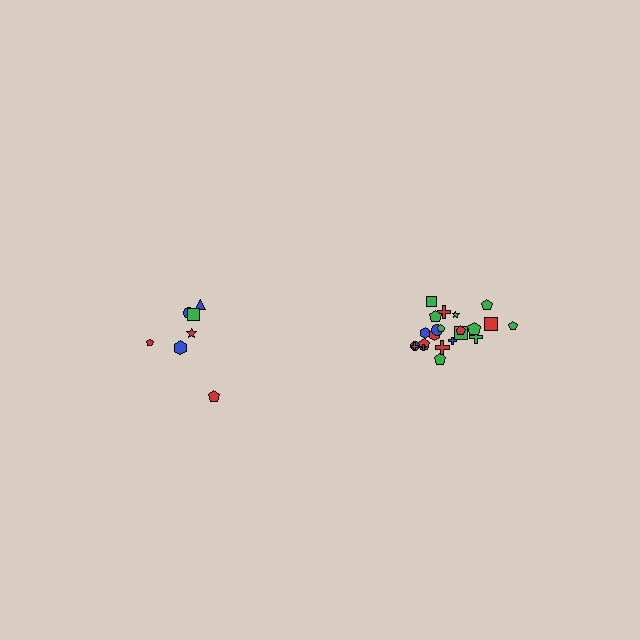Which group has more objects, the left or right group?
The right group.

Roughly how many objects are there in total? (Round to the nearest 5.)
Roughly 30 objects in total.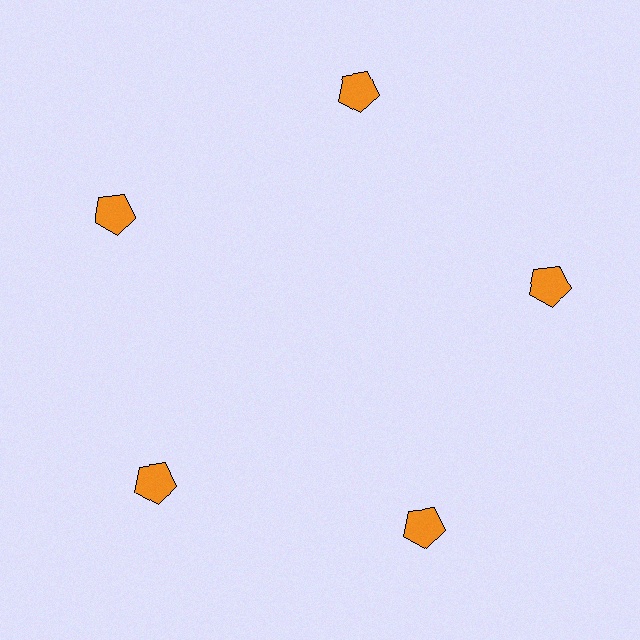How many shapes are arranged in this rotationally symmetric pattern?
There are 5 shapes, arranged in 5 groups of 1.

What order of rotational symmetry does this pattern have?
This pattern has 5-fold rotational symmetry.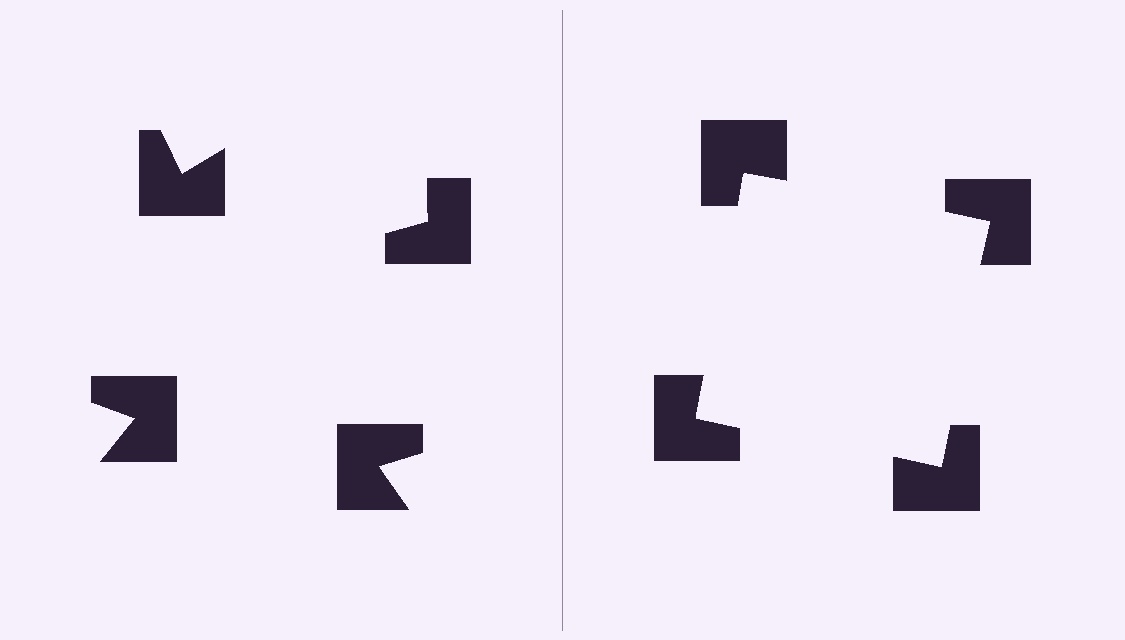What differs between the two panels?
The notched squares are positioned identically on both sides; only the wedge orientations differ. On the right they align to a square; on the left they are misaligned.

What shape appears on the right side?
An illusory square.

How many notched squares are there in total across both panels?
8 — 4 on each side.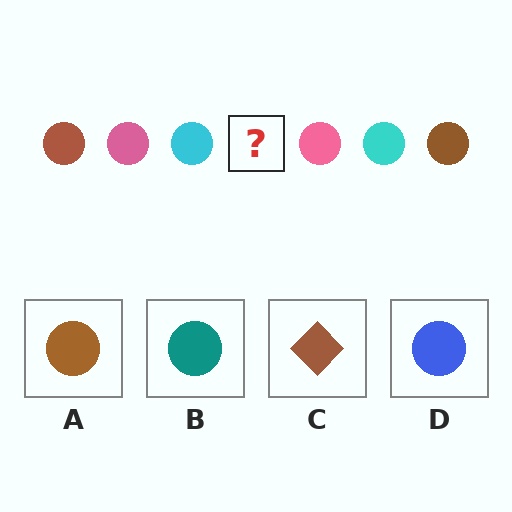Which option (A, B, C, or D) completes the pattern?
A.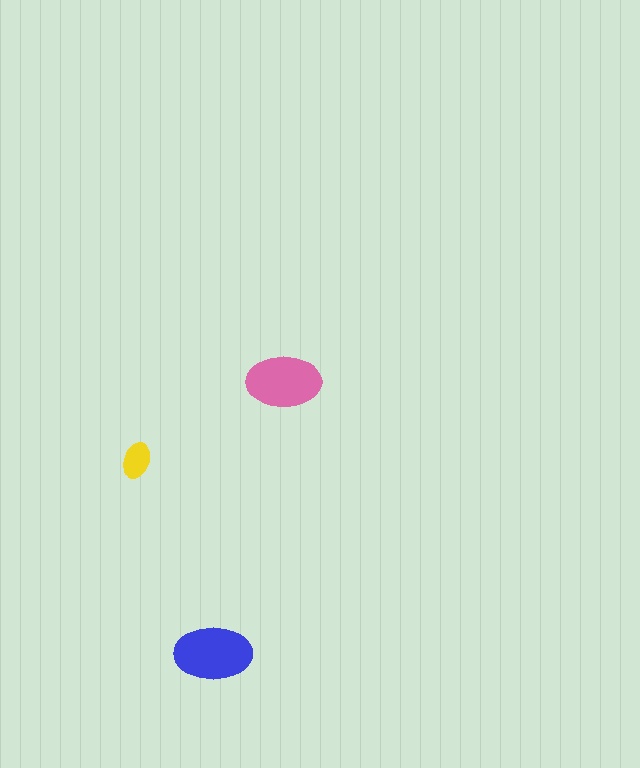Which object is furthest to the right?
The pink ellipse is rightmost.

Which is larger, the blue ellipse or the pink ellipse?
The blue one.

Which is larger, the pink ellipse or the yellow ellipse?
The pink one.